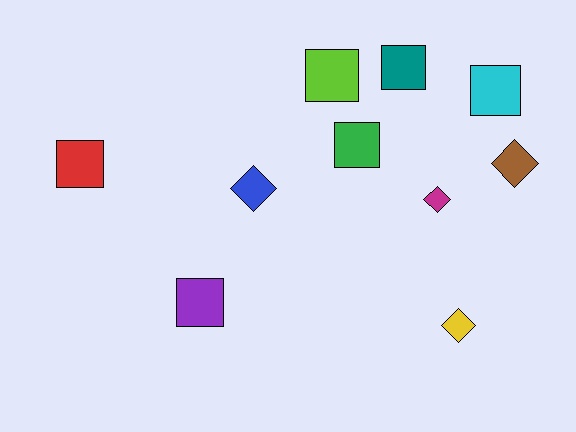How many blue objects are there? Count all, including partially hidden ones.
There is 1 blue object.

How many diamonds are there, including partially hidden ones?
There are 4 diamonds.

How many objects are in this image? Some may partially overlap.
There are 10 objects.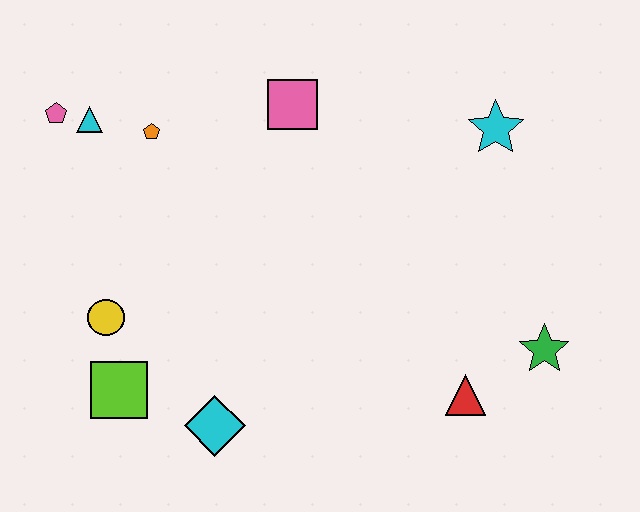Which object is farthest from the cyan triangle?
The green star is farthest from the cyan triangle.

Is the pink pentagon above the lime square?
Yes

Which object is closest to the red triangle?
The green star is closest to the red triangle.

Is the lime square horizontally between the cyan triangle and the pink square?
Yes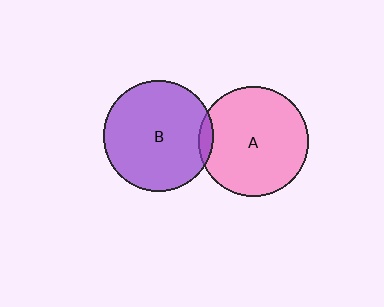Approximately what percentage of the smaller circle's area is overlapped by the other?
Approximately 5%.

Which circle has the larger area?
Circle B (purple).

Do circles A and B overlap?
Yes.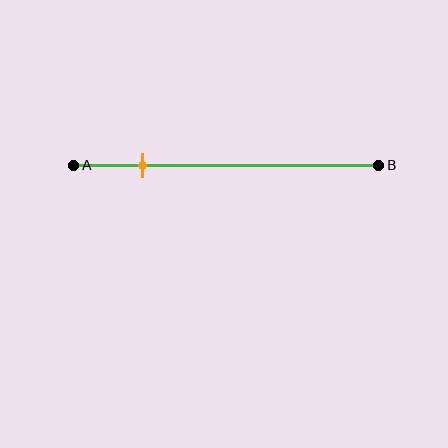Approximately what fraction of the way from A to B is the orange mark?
The orange mark is approximately 25% of the way from A to B.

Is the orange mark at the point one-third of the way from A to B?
No, the mark is at about 25% from A, not at the 33% one-third point.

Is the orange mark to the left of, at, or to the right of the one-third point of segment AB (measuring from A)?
The orange mark is to the left of the one-third point of segment AB.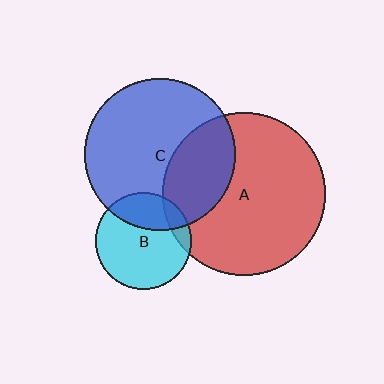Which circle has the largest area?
Circle A (red).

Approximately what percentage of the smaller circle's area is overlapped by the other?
Approximately 30%.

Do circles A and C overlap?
Yes.